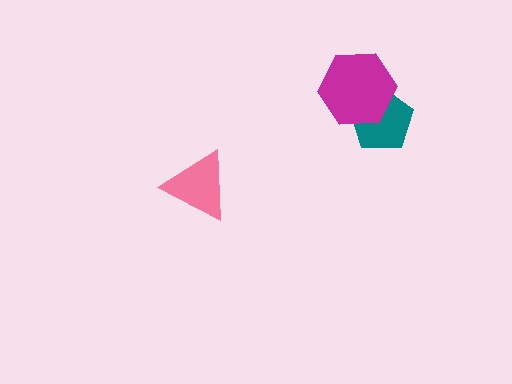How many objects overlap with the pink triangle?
0 objects overlap with the pink triangle.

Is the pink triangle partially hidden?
No, no other shape covers it.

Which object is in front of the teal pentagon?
The magenta hexagon is in front of the teal pentagon.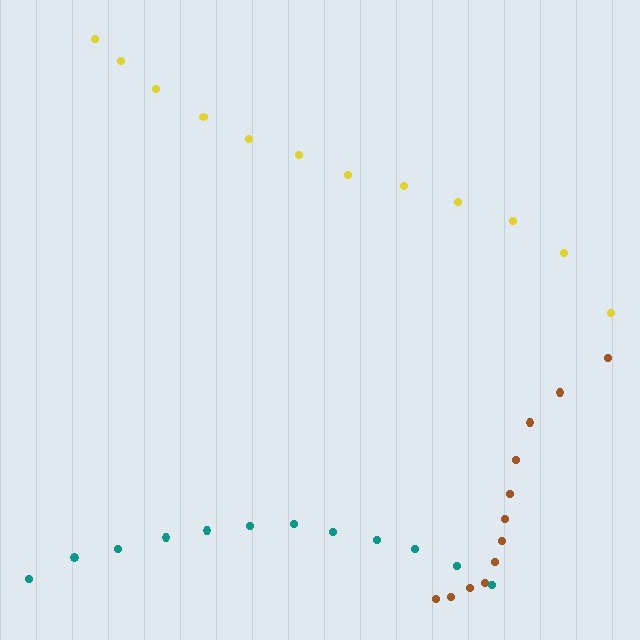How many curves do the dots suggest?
There are 3 distinct paths.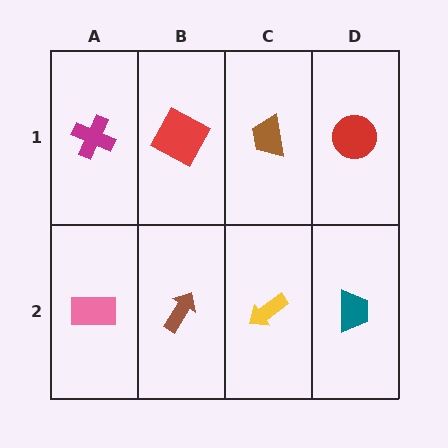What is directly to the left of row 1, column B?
A magenta cross.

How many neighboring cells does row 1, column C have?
3.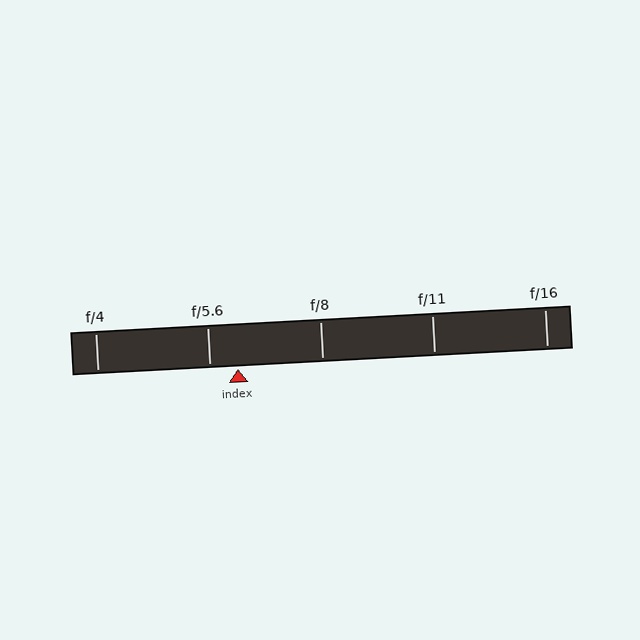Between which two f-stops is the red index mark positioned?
The index mark is between f/5.6 and f/8.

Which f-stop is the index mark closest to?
The index mark is closest to f/5.6.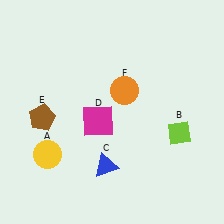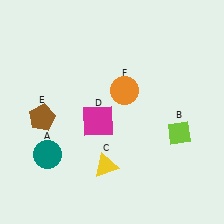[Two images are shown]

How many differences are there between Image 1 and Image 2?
There are 2 differences between the two images.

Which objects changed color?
A changed from yellow to teal. C changed from blue to yellow.